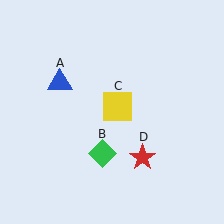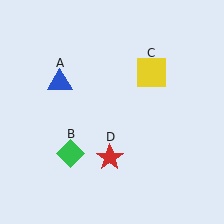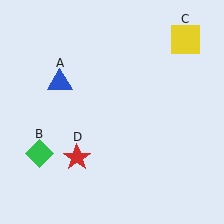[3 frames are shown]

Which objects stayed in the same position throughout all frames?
Blue triangle (object A) remained stationary.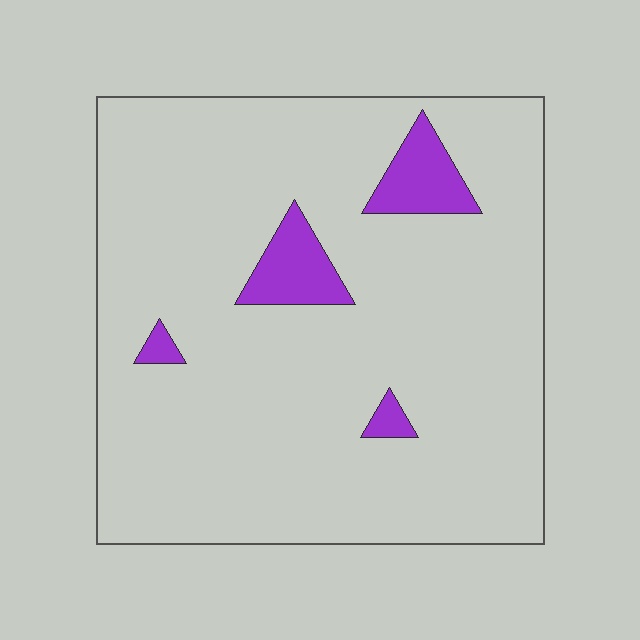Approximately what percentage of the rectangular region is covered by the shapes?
Approximately 10%.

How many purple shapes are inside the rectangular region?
4.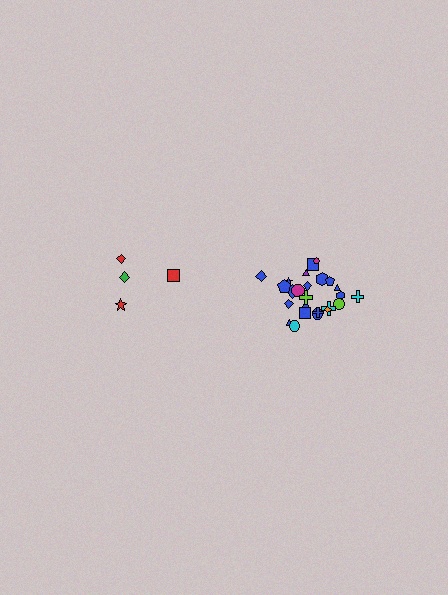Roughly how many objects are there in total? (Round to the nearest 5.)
Roughly 30 objects in total.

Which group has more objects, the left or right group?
The right group.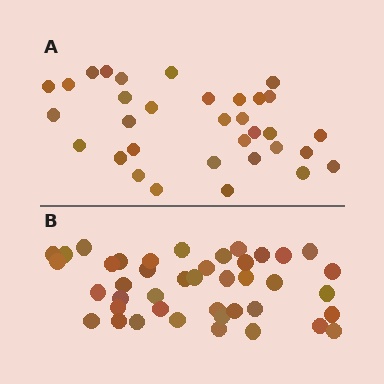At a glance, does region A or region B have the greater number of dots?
Region B (the bottom region) has more dots.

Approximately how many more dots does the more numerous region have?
Region B has roughly 8 or so more dots than region A.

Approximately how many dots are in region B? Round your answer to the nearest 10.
About 40 dots. (The exact count is 42, which rounds to 40.)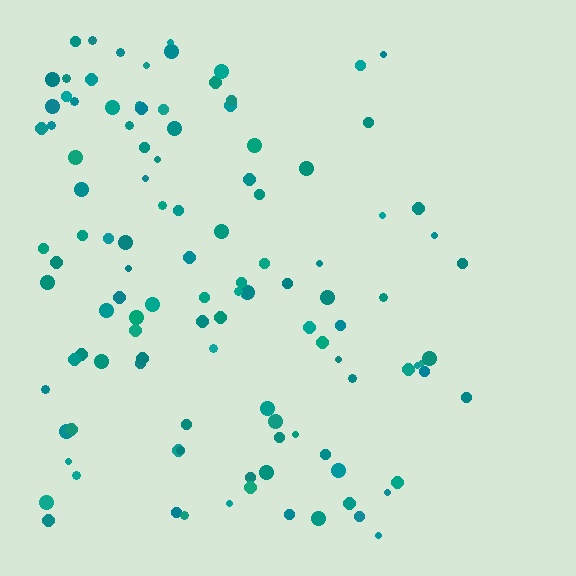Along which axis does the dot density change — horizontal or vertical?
Horizontal.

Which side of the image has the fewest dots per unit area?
The right.